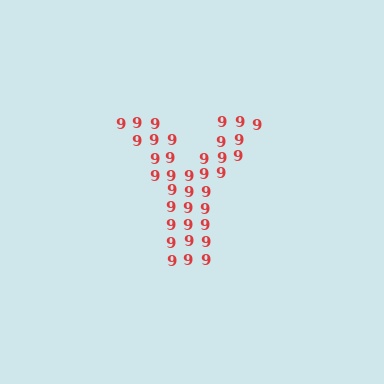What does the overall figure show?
The overall figure shows the letter Y.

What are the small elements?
The small elements are digit 9's.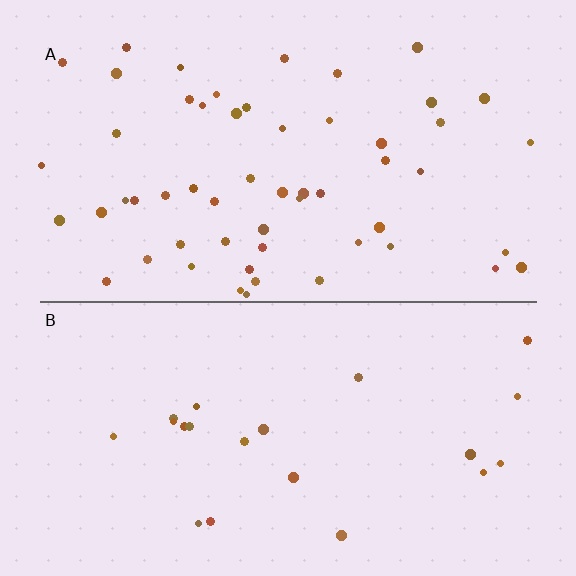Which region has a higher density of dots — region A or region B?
A (the top).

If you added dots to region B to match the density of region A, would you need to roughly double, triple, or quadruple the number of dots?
Approximately triple.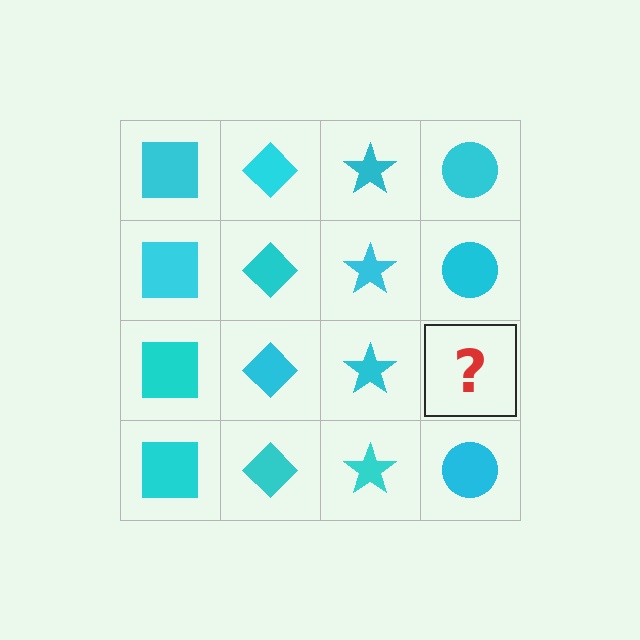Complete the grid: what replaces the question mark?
The question mark should be replaced with a cyan circle.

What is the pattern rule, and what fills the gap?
The rule is that each column has a consistent shape. The gap should be filled with a cyan circle.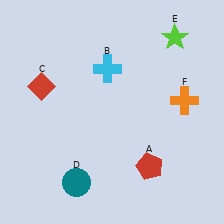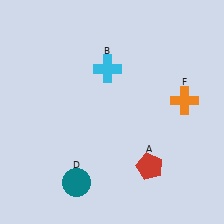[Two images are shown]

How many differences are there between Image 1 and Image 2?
There are 2 differences between the two images.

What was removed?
The red diamond (C), the lime star (E) were removed in Image 2.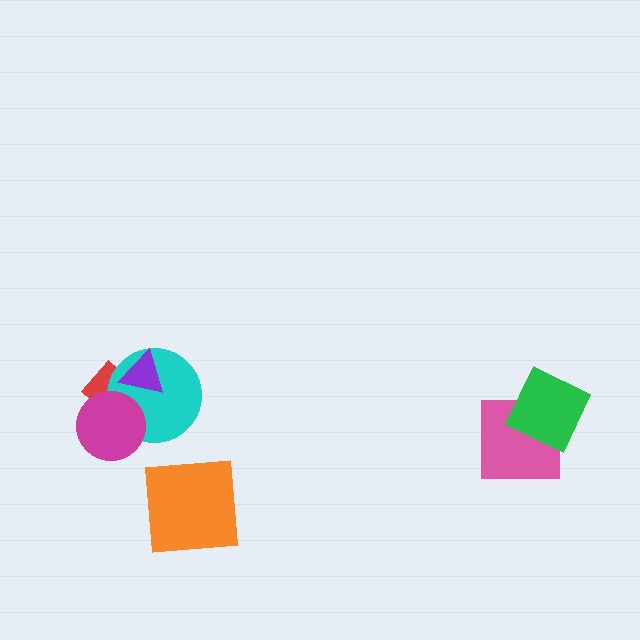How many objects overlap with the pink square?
1 object overlaps with the pink square.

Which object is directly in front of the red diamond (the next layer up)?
The cyan circle is directly in front of the red diamond.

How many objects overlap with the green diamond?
1 object overlaps with the green diamond.